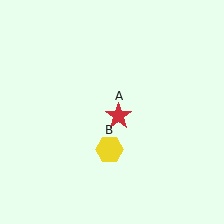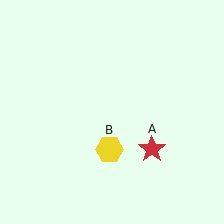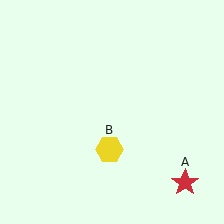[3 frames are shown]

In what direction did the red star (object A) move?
The red star (object A) moved down and to the right.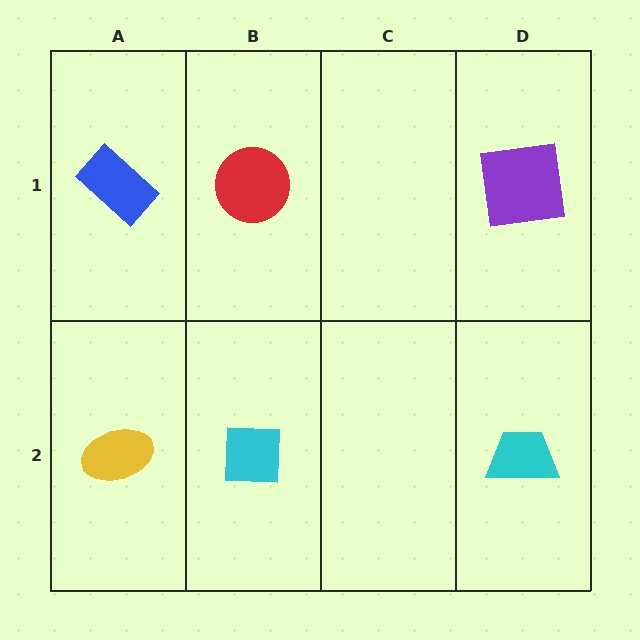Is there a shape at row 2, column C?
No, that cell is empty.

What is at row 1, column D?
A purple square.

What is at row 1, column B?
A red circle.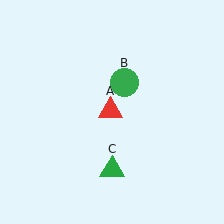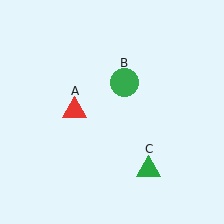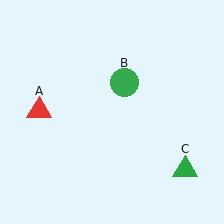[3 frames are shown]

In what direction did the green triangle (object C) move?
The green triangle (object C) moved right.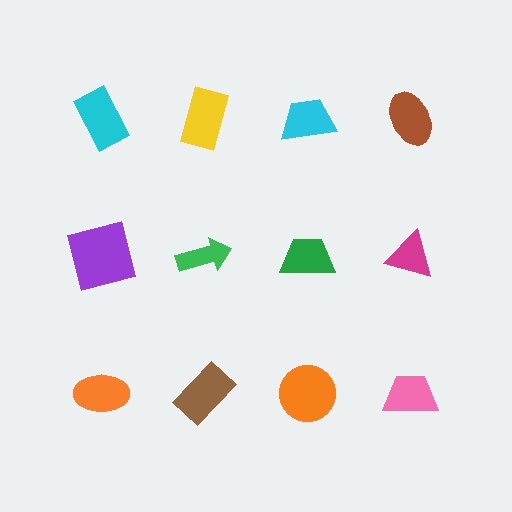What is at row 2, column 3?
A green trapezoid.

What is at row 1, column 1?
A cyan rectangle.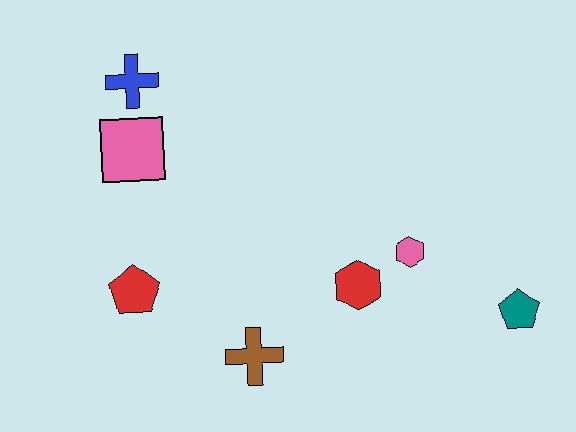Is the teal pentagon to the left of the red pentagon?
No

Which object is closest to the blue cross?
The pink square is closest to the blue cross.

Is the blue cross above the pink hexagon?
Yes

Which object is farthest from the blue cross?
The teal pentagon is farthest from the blue cross.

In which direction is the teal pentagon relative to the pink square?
The teal pentagon is to the right of the pink square.